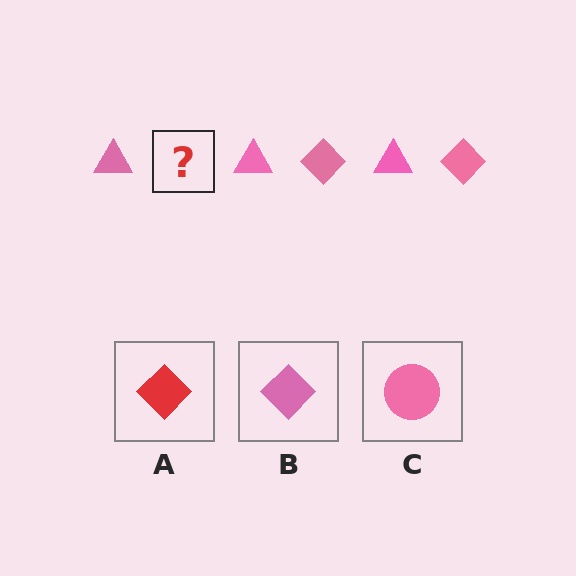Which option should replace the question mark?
Option B.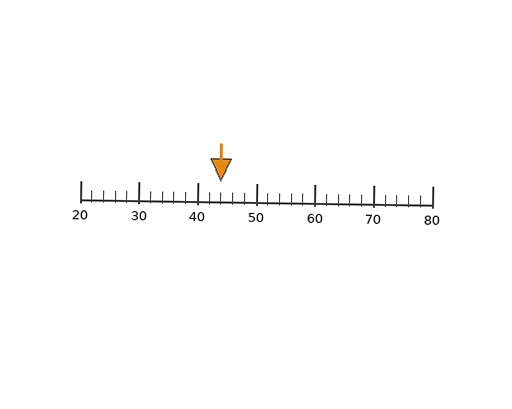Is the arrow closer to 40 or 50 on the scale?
The arrow is closer to 40.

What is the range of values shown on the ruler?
The ruler shows values from 20 to 80.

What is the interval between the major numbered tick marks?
The major tick marks are spaced 10 units apart.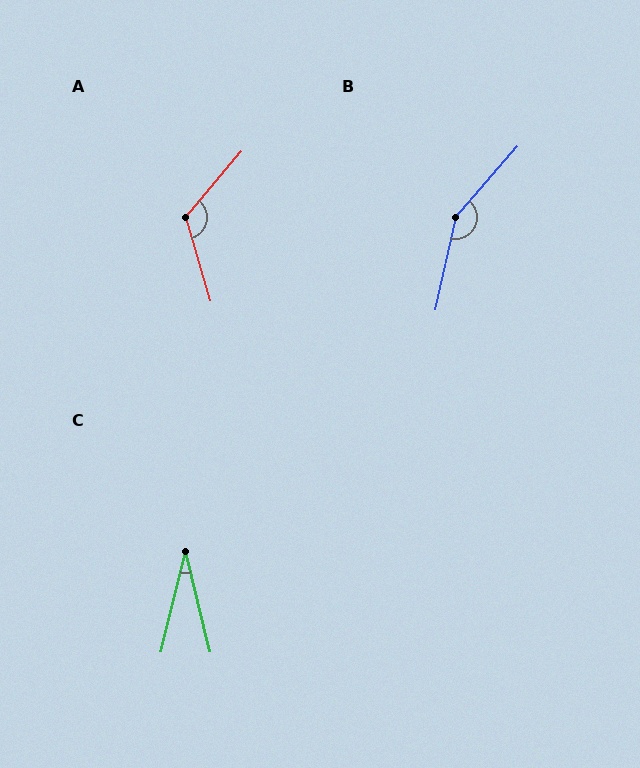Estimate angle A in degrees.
Approximately 123 degrees.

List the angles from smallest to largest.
C (27°), A (123°), B (151°).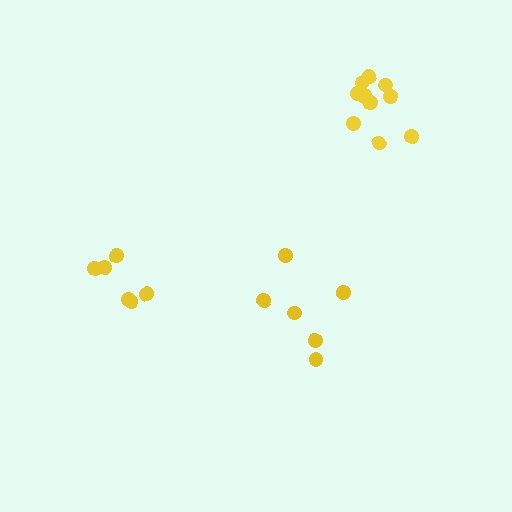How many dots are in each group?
Group 1: 10 dots, Group 2: 6 dots, Group 3: 6 dots (22 total).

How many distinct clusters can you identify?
There are 3 distinct clusters.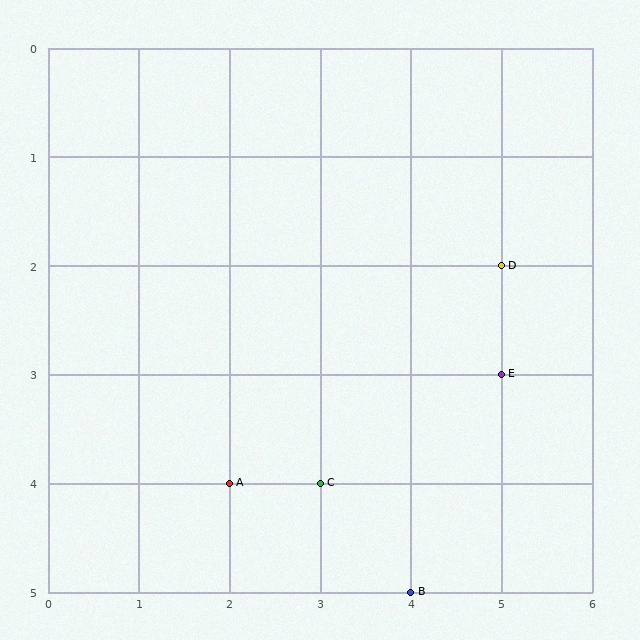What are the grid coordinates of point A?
Point A is at grid coordinates (2, 4).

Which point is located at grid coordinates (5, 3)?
Point E is at (5, 3).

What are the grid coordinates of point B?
Point B is at grid coordinates (4, 5).